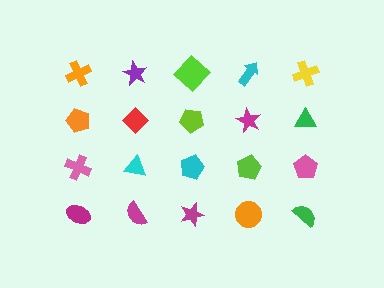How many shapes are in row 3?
5 shapes.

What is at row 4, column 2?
A magenta semicircle.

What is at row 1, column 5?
A yellow cross.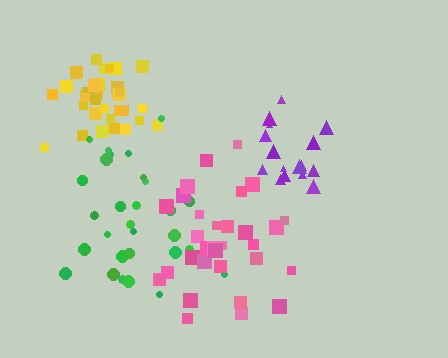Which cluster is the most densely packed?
Yellow.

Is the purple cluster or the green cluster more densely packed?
Purple.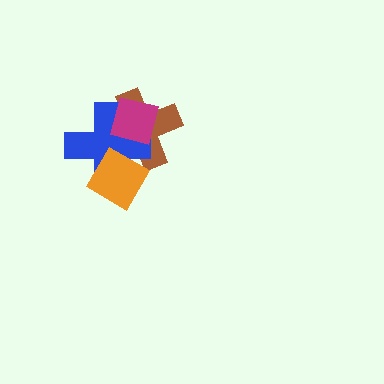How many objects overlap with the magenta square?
2 objects overlap with the magenta square.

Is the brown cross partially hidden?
Yes, it is partially covered by another shape.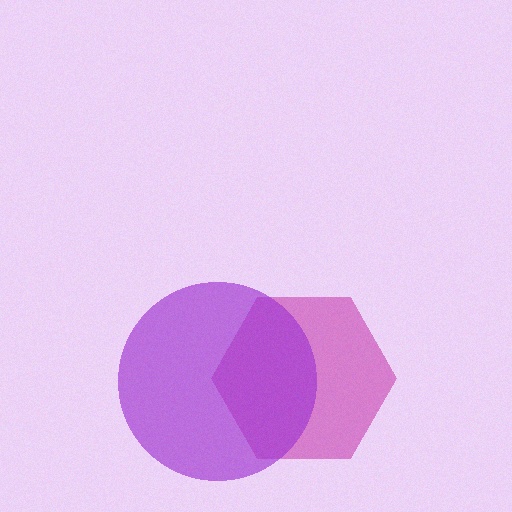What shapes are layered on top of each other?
The layered shapes are: a magenta hexagon, a purple circle.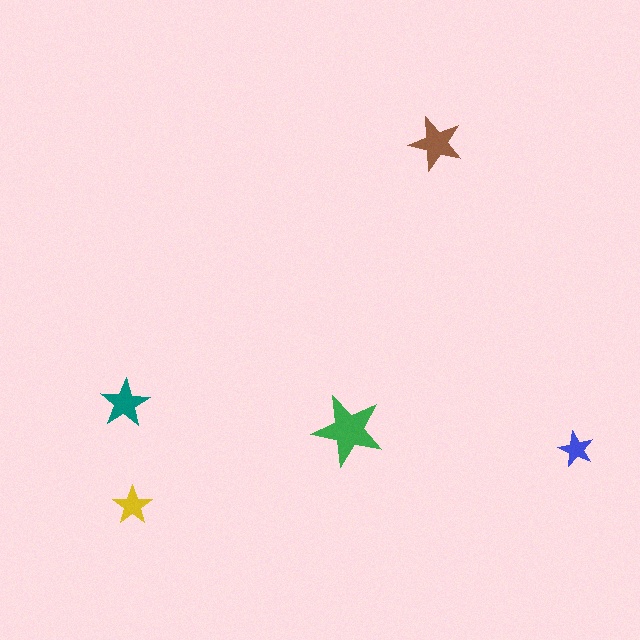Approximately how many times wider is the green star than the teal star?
About 1.5 times wider.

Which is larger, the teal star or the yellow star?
The teal one.